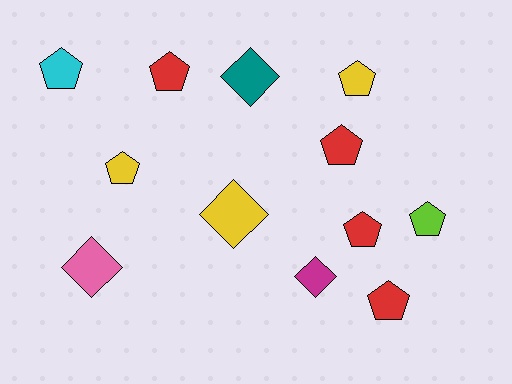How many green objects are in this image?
There are no green objects.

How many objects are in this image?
There are 12 objects.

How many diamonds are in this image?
There are 4 diamonds.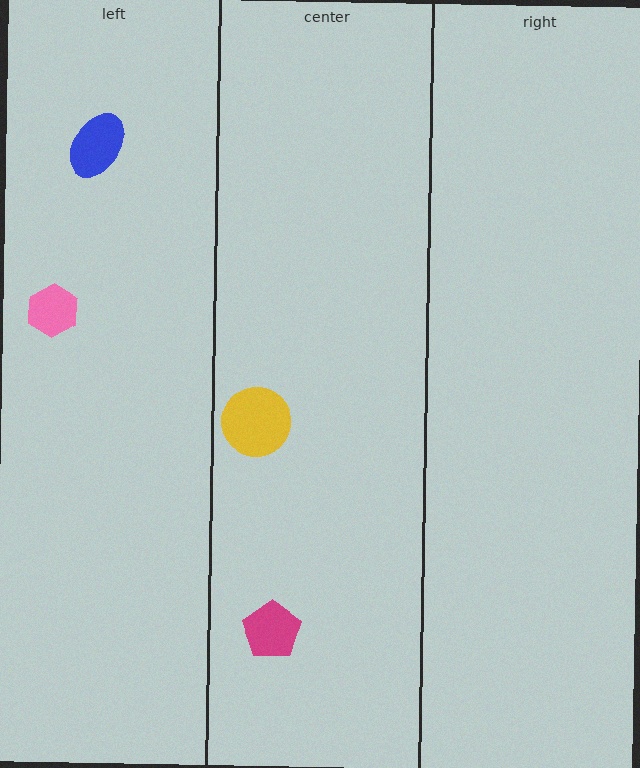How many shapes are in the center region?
2.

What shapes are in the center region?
The magenta pentagon, the yellow circle.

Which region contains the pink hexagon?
The left region.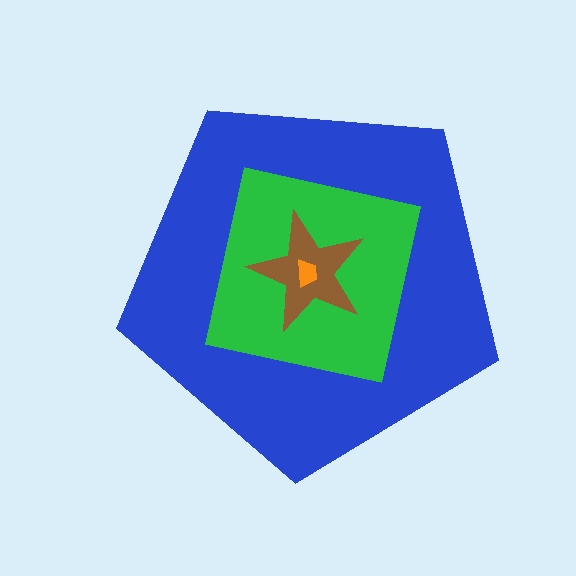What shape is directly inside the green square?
The brown star.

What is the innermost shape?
The orange trapezoid.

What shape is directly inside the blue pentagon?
The green square.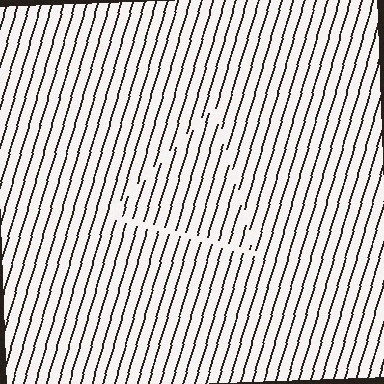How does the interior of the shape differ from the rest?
The interior of the shape contains the same grating, shifted by half a period — the contour is defined by the phase discontinuity where line-ends from the inner and outer gratings abut.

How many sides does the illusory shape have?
3 sides — the line-ends trace a triangle.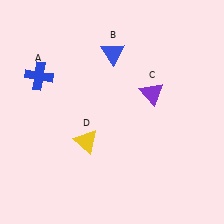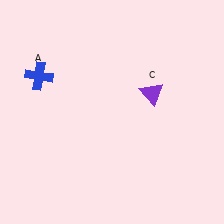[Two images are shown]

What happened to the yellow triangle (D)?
The yellow triangle (D) was removed in Image 2. It was in the bottom-left area of Image 1.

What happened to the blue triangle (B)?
The blue triangle (B) was removed in Image 2. It was in the top-right area of Image 1.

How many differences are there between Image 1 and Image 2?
There are 2 differences between the two images.